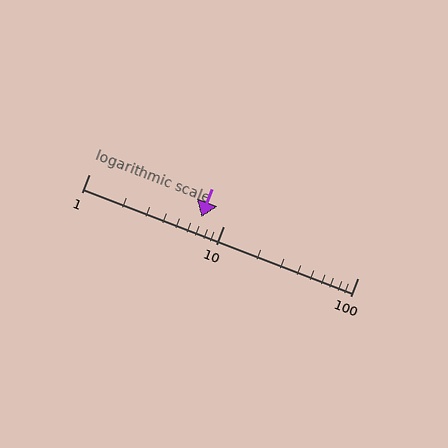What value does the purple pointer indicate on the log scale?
The pointer indicates approximately 6.9.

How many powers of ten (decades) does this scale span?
The scale spans 2 decades, from 1 to 100.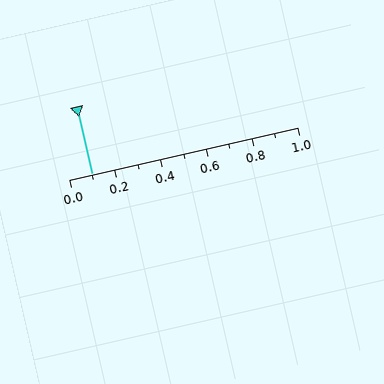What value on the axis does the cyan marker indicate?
The marker indicates approximately 0.1.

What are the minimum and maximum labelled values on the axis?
The axis runs from 0.0 to 1.0.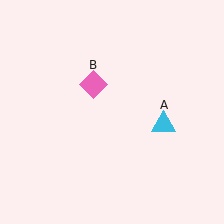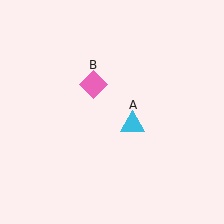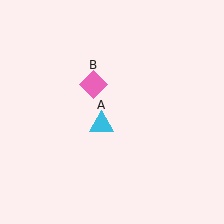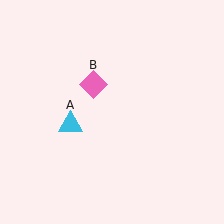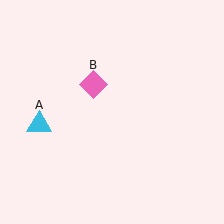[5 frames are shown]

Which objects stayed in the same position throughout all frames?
Pink diamond (object B) remained stationary.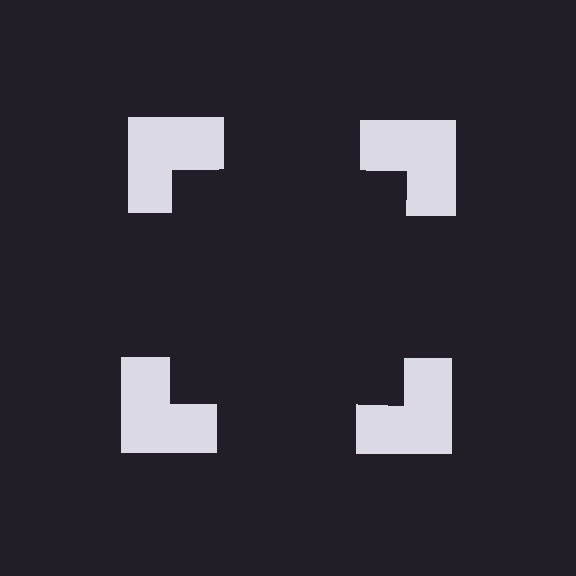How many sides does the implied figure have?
4 sides.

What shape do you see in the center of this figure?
An illusory square — its edges are inferred from the aligned wedge cuts in the notched squares, not physically drawn.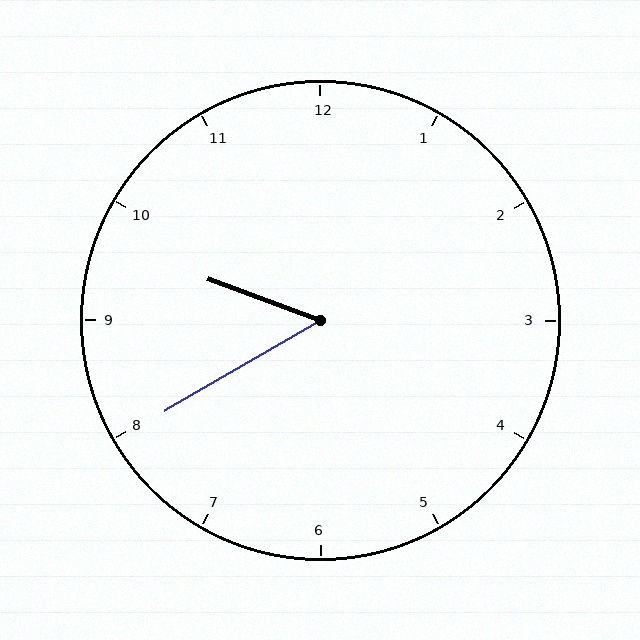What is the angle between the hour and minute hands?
Approximately 50 degrees.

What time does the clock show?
9:40.